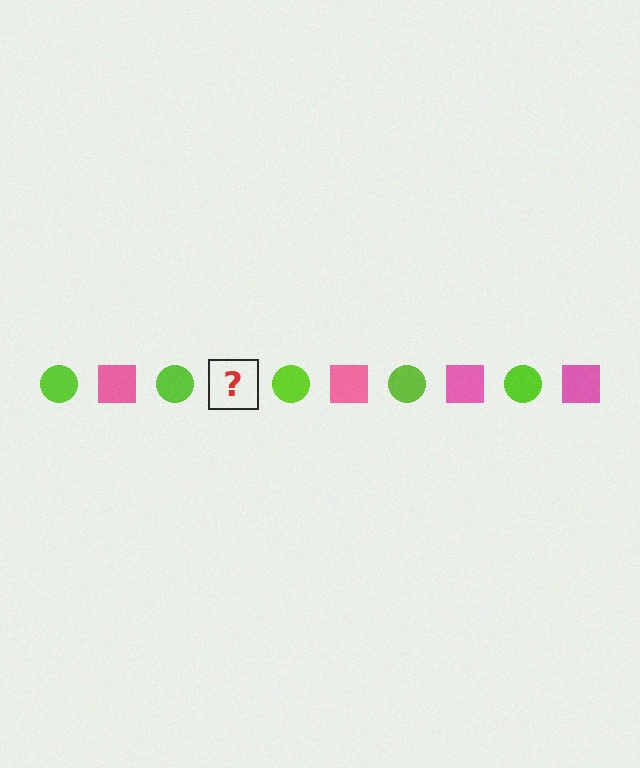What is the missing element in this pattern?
The missing element is a pink square.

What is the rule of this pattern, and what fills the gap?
The rule is that the pattern alternates between lime circle and pink square. The gap should be filled with a pink square.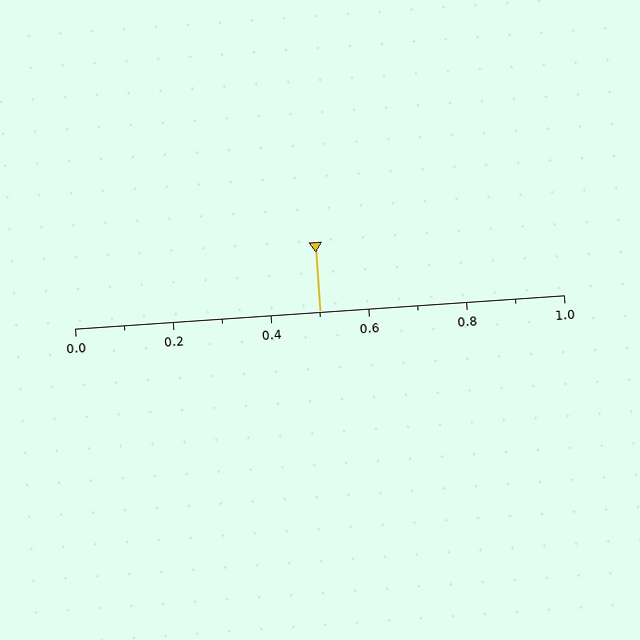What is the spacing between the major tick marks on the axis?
The major ticks are spaced 0.2 apart.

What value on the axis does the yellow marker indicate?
The marker indicates approximately 0.5.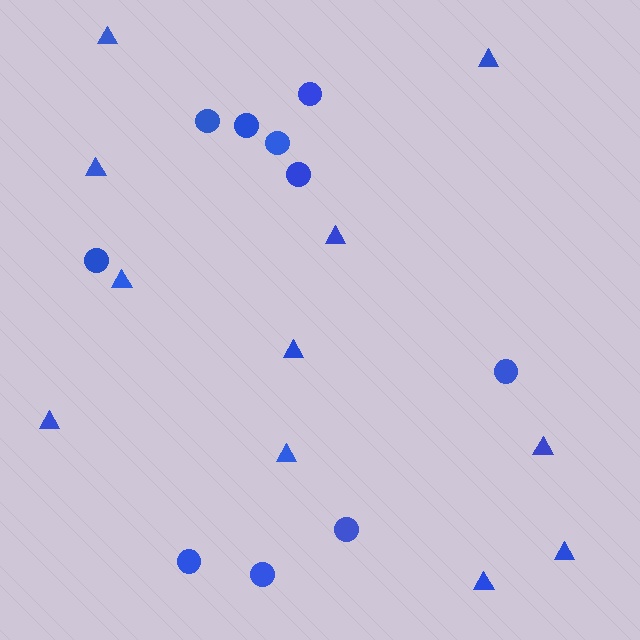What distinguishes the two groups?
There are 2 groups: one group of circles (10) and one group of triangles (11).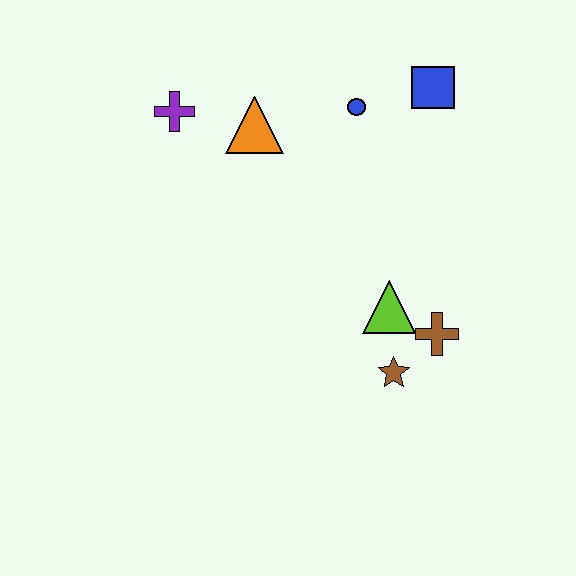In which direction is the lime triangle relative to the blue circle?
The lime triangle is below the blue circle.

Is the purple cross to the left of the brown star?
Yes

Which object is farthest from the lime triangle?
The purple cross is farthest from the lime triangle.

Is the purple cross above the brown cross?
Yes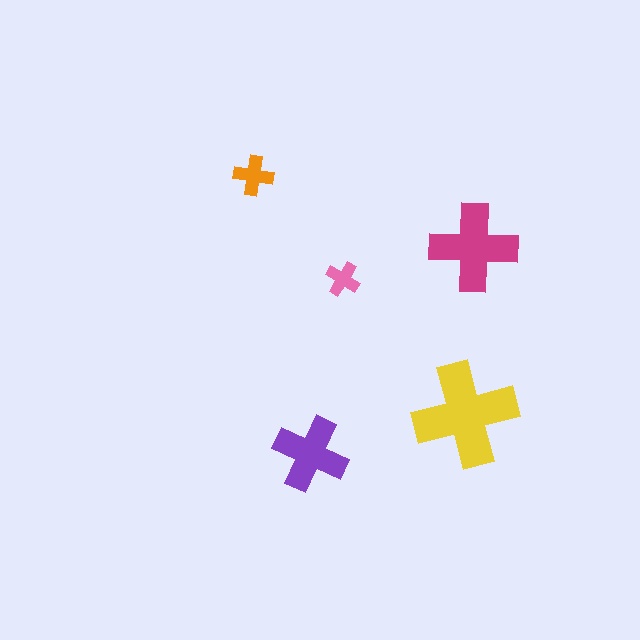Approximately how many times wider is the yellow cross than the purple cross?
About 1.5 times wider.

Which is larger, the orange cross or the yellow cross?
The yellow one.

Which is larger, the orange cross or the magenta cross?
The magenta one.